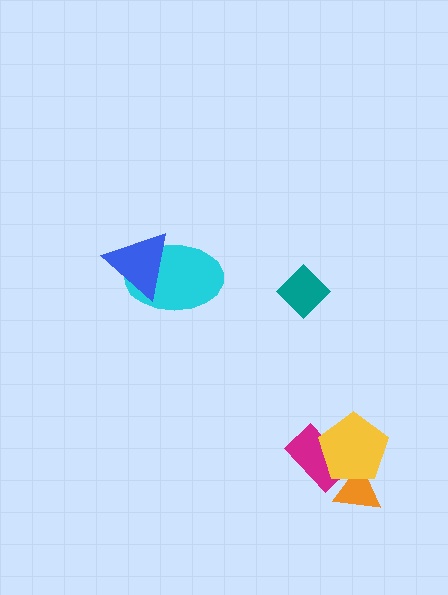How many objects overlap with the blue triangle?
1 object overlaps with the blue triangle.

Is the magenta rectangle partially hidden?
Yes, it is partially covered by another shape.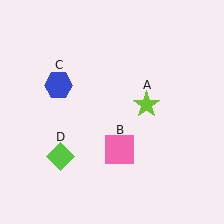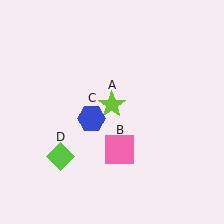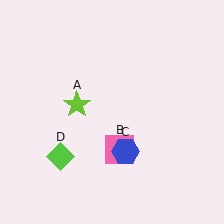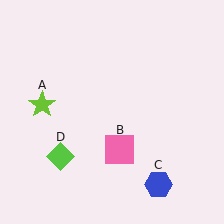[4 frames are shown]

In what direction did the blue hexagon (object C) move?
The blue hexagon (object C) moved down and to the right.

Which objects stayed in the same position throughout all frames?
Pink square (object B) and lime diamond (object D) remained stationary.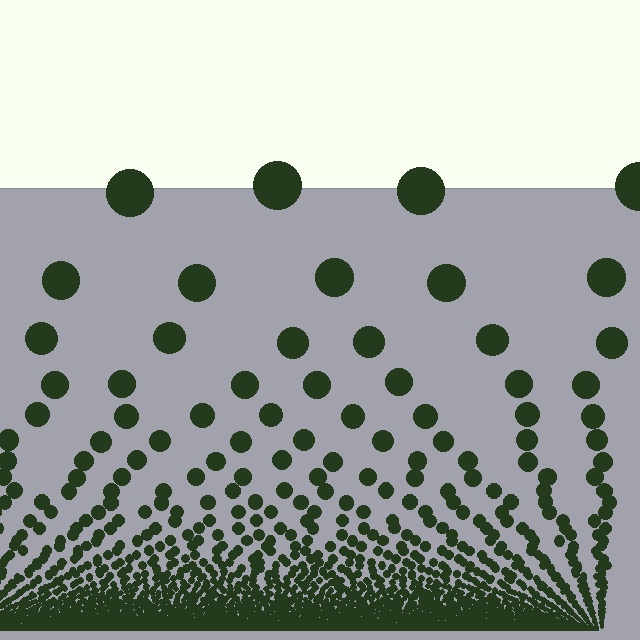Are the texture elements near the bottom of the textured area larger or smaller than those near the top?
Smaller. The gradient is inverted — elements near the bottom are smaller and denser.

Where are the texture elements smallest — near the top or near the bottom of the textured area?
Near the bottom.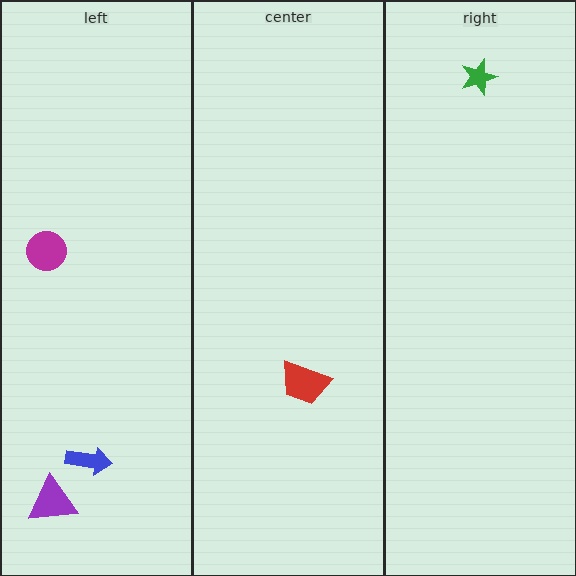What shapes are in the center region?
The red trapezoid.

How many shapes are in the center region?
1.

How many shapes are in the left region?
3.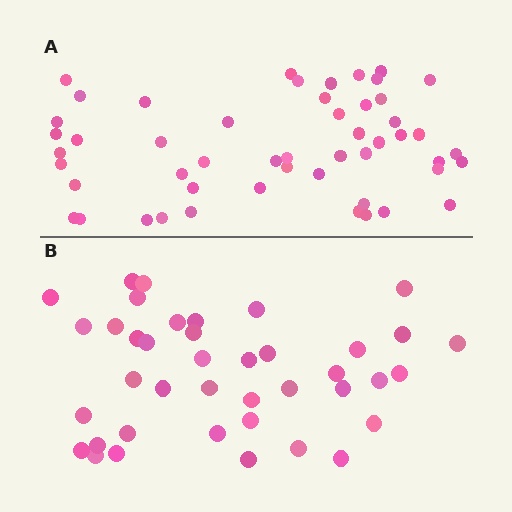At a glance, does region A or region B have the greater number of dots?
Region A (the top region) has more dots.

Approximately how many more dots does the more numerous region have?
Region A has roughly 12 or so more dots than region B.